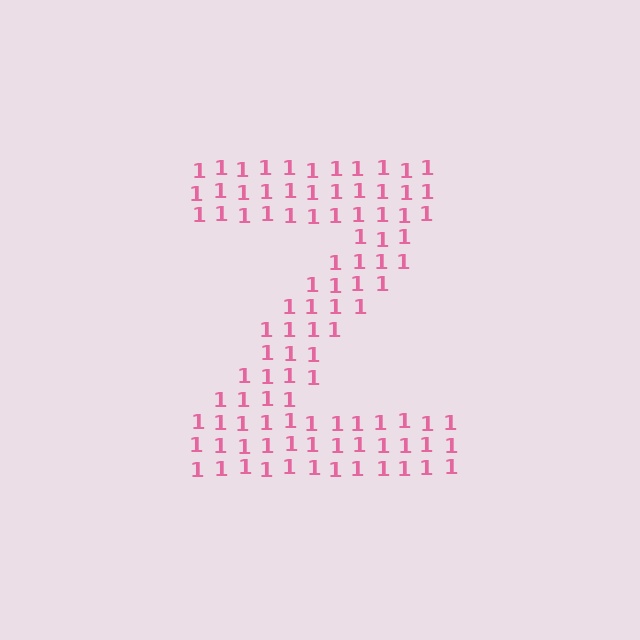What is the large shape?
The large shape is the letter Z.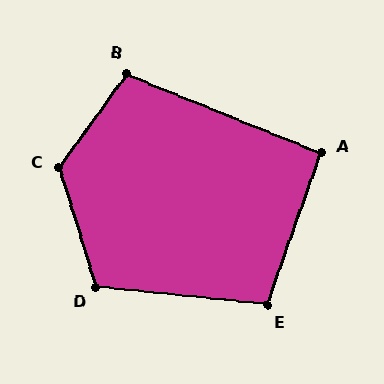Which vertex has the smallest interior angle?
A, at approximately 93 degrees.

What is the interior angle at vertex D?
Approximately 113 degrees (obtuse).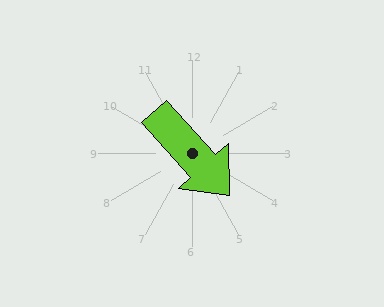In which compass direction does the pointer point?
Southeast.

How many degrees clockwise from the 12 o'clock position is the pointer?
Approximately 138 degrees.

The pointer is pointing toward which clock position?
Roughly 5 o'clock.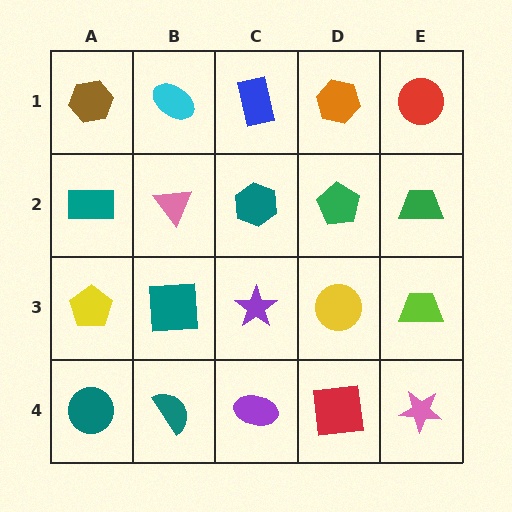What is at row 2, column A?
A teal rectangle.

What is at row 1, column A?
A brown hexagon.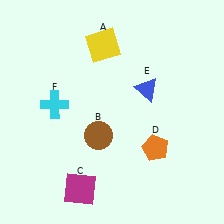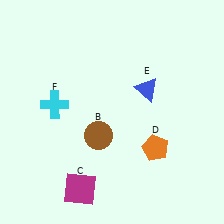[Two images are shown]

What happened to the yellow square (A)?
The yellow square (A) was removed in Image 2. It was in the top-left area of Image 1.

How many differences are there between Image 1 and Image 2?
There is 1 difference between the two images.